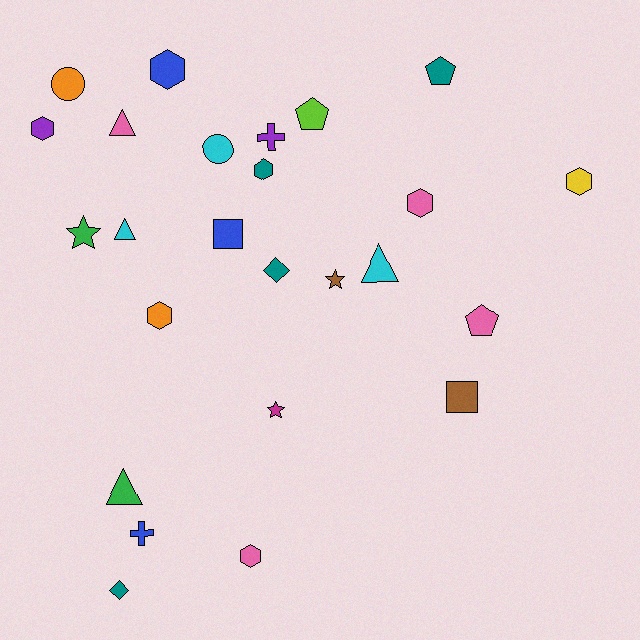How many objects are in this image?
There are 25 objects.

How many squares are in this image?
There are 2 squares.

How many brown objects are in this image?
There are 2 brown objects.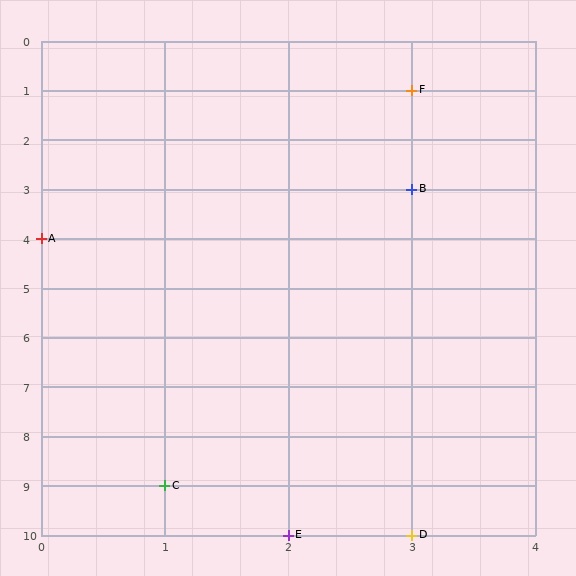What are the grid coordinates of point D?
Point D is at grid coordinates (3, 10).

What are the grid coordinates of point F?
Point F is at grid coordinates (3, 1).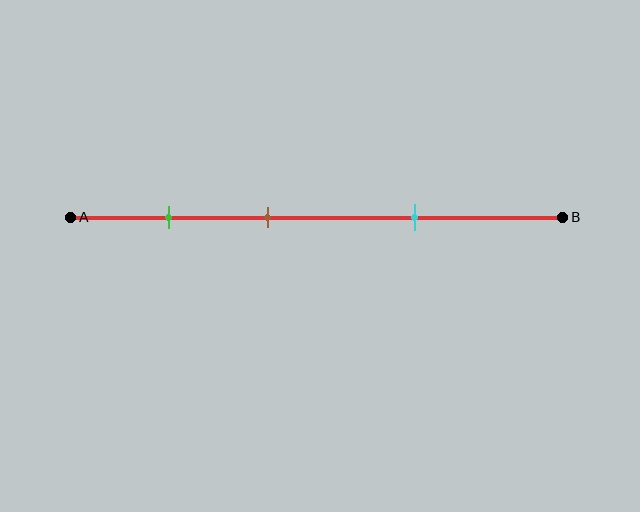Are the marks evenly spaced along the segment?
Yes, the marks are approximately evenly spaced.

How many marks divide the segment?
There are 3 marks dividing the segment.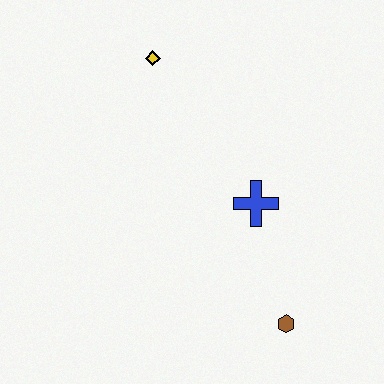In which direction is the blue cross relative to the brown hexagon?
The blue cross is above the brown hexagon.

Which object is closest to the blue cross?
The brown hexagon is closest to the blue cross.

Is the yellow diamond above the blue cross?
Yes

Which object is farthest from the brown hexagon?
The yellow diamond is farthest from the brown hexagon.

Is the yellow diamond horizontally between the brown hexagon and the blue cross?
No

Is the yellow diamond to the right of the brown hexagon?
No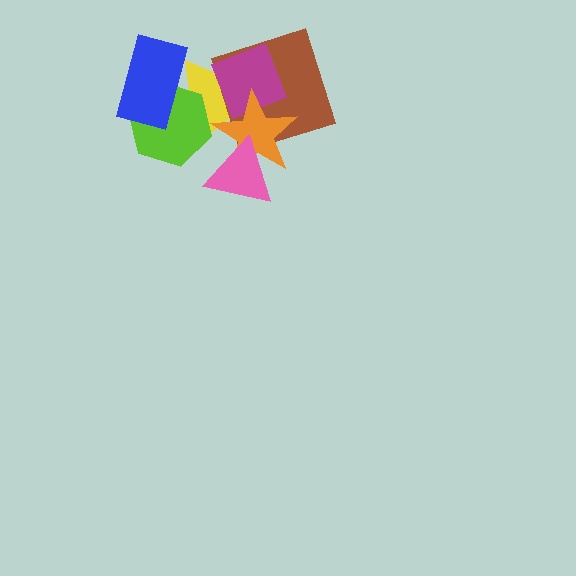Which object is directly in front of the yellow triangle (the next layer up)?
The brown square is directly in front of the yellow triangle.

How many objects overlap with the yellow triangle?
6 objects overlap with the yellow triangle.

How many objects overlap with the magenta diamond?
3 objects overlap with the magenta diamond.